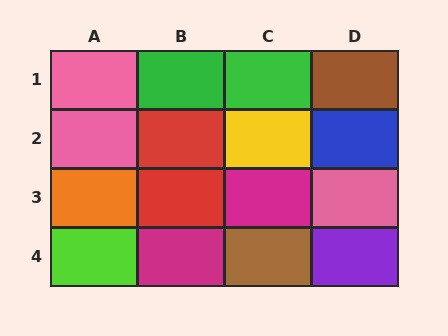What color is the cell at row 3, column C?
Magenta.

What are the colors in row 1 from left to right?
Pink, green, green, brown.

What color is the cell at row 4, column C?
Brown.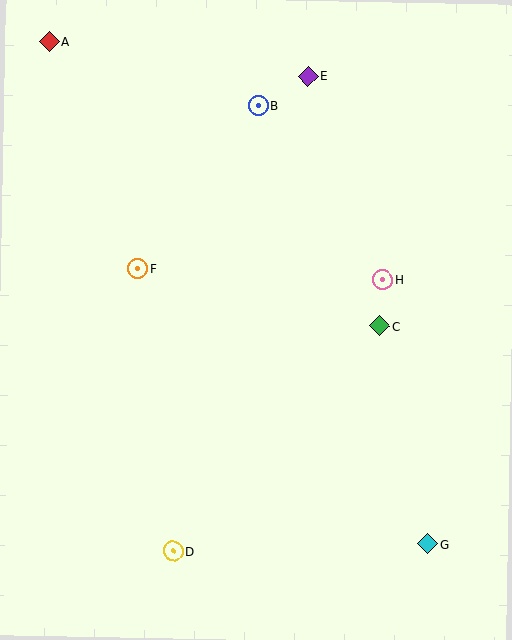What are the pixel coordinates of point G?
Point G is at (428, 544).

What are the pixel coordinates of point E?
Point E is at (308, 76).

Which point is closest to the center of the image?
Point C at (380, 326) is closest to the center.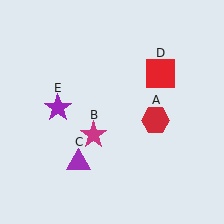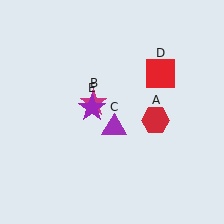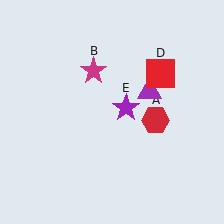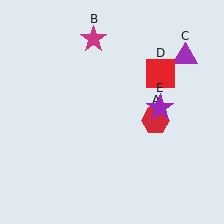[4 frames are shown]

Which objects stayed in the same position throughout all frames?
Red hexagon (object A) and red square (object D) remained stationary.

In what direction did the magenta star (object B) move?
The magenta star (object B) moved up.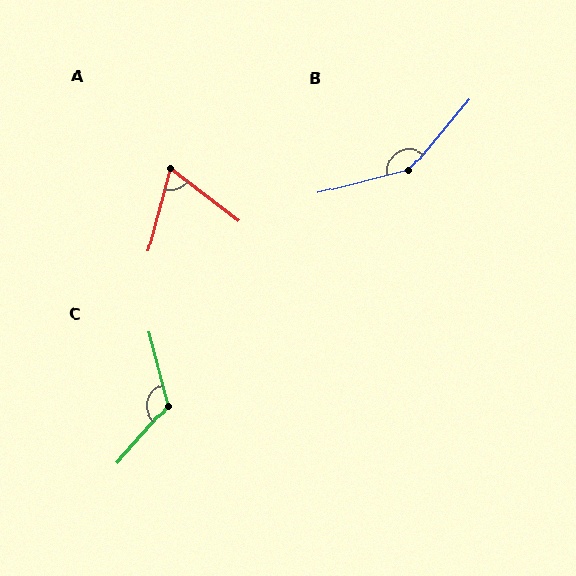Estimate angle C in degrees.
Approximately 124 degrees.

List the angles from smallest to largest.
A (67°), C (124°), B (144°).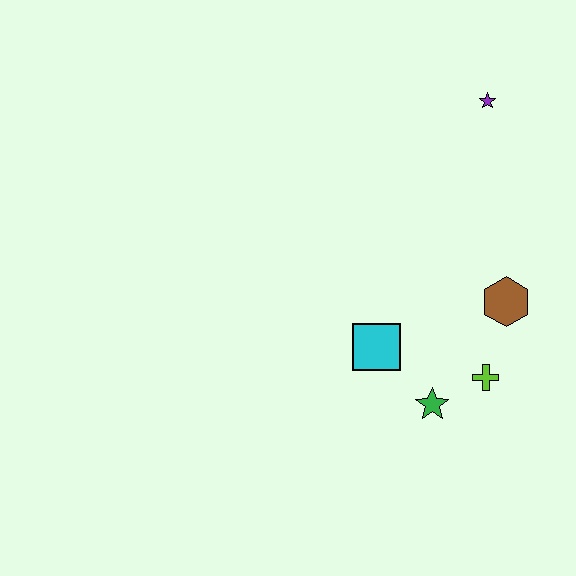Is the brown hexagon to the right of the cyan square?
Yes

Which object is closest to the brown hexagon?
The lime cross is closest to the brown hexagon.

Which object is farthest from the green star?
The purple star is farthest from the green star.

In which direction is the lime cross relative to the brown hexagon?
The lime cross is below the brown hexagon.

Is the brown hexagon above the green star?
Yes